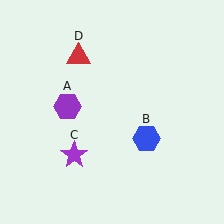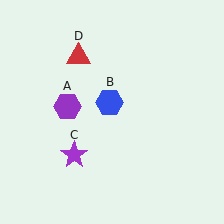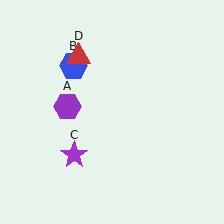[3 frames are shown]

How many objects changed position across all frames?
1 object changed position: blue hexagon (object B).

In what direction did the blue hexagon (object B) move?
The blue hexagon (object B) moved up and to the left.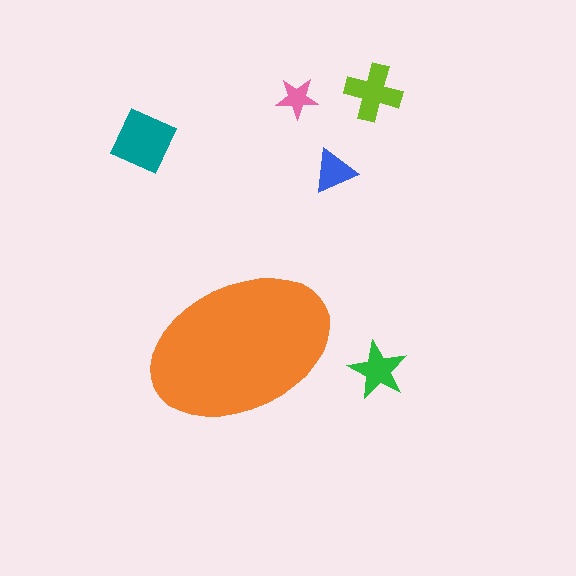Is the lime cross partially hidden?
No, the lime cross is fully visible.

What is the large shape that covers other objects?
An orange ellipse.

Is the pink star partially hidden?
No, the pink star is fully visible.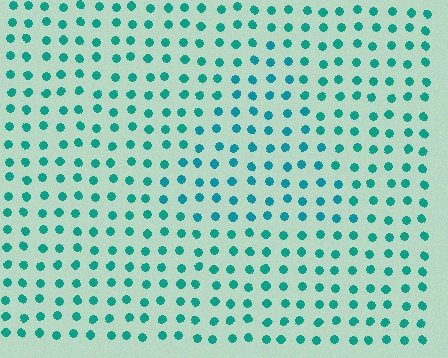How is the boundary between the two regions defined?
The boundary is defined purely by a slight shift in hue (about 15 degrees). Spacing, size, and orientation are identical on both sides.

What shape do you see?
I see a triangle.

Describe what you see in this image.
The image is filled with small teal elements in a uniform arrangement. A triangle-shaped region is visible where the elements are tinted to a slightly different hue, forming a subtle color boundary.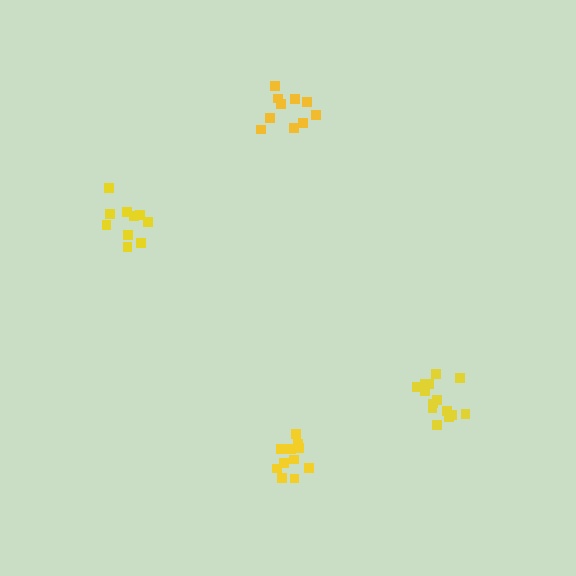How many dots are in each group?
Group 1: 10 dots, Group 2: 14 dots, Group 3: 14 dots, Group 4: 10 dots (48 total).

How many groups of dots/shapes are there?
There are 4 groups.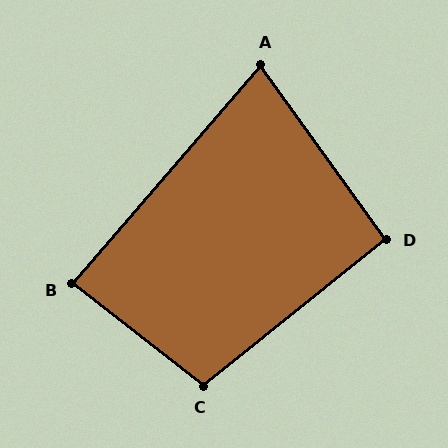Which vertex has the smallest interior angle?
A, at approximately 77 degrees.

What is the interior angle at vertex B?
Approximately 87 degrees (approximately right).